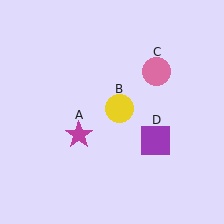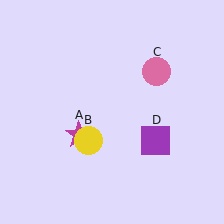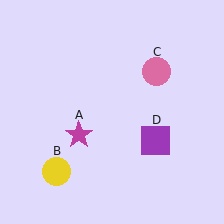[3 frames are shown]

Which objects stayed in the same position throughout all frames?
Magenta star (object A) and pink circle (object C) and purple square (object D) remained stationary.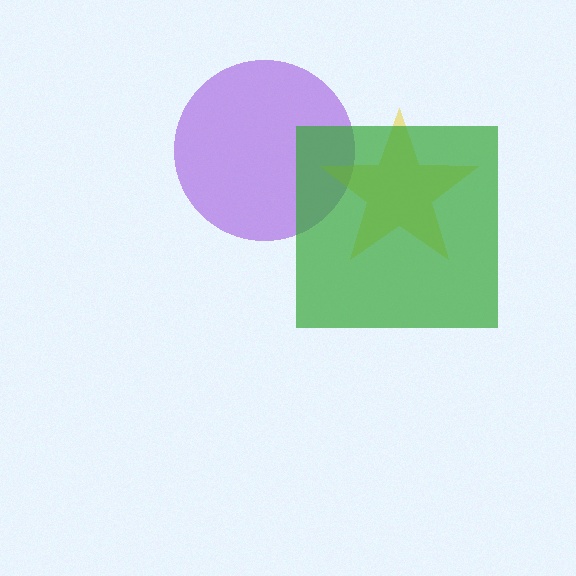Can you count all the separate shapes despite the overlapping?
Yes, there are 3 separate shapes.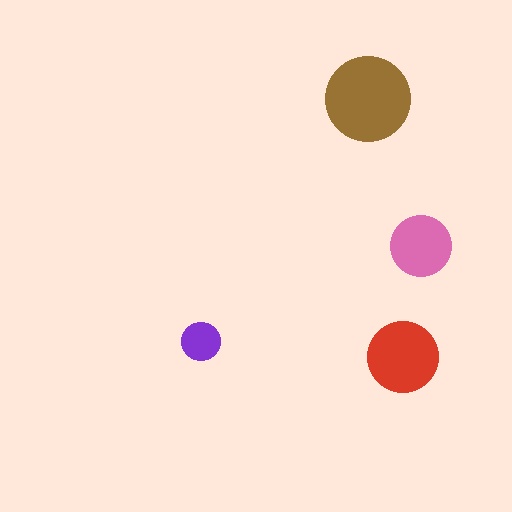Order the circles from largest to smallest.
the brown one, the red one, the pink one, the purple one.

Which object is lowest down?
The red circle is bottommost.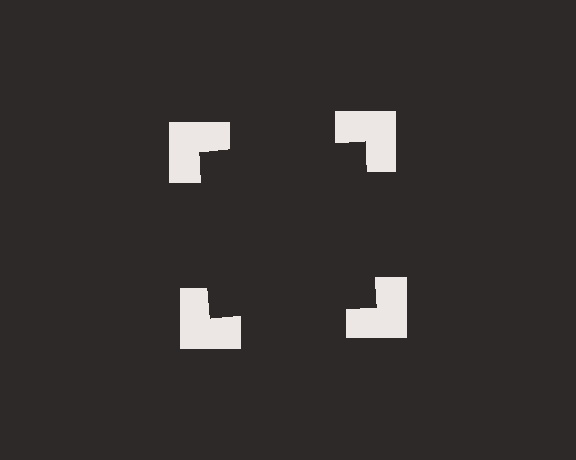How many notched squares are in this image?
There are 4 — one at each vertex of the illusory square.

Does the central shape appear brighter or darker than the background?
It typically appears slightly darker than the background, even though no actual brightness change is drawn.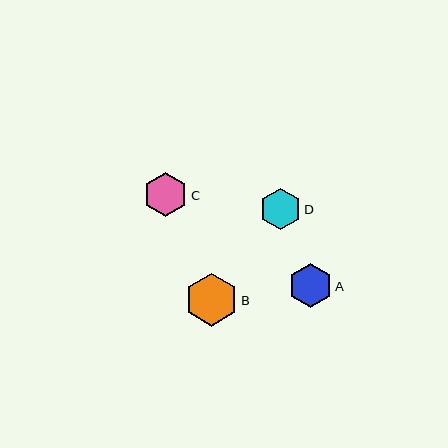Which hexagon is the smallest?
Hexagon D is the smallest with a size of approximately 42 pixels.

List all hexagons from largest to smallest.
From largest to smallest: B, C, A, D.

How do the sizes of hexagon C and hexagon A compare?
Hexagon C and hexagon A are approximately the same size.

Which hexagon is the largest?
Hexagon B is the largest with a size of approximately 53 pixels.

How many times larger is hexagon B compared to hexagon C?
Hexagon B is approximately 1.2 times the size of hexagon C.